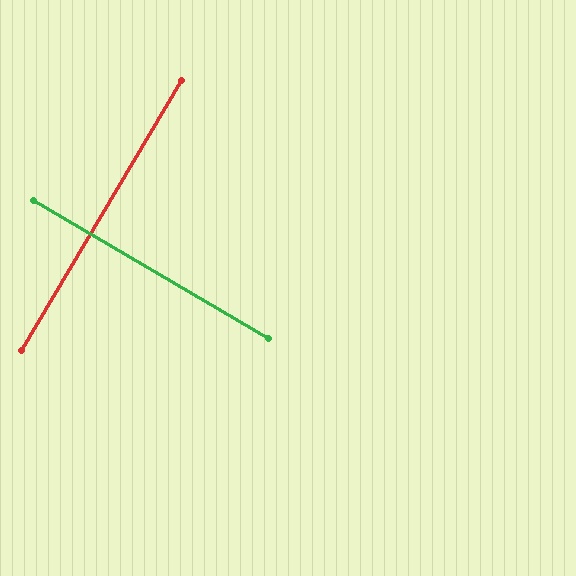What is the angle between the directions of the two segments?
Approximately 90 degrees.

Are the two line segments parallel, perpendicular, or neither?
Perpendicular — they meet at approximately 90°.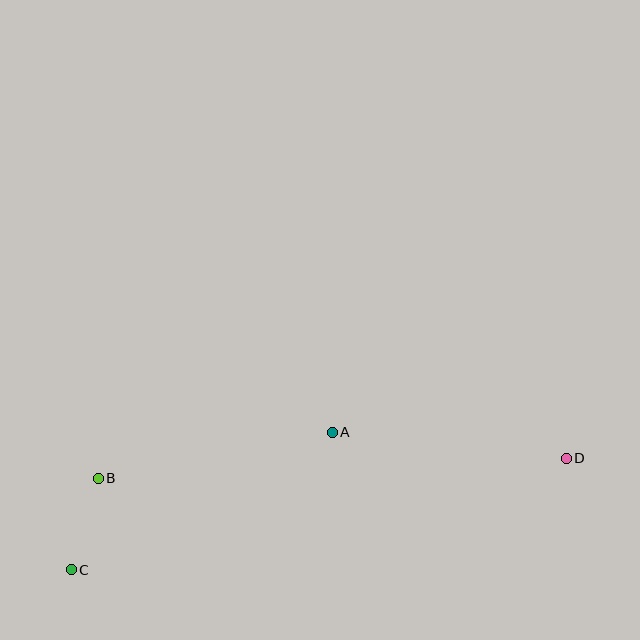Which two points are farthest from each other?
Points C and D are farthest from each other.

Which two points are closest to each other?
Points B and C are closest to each other.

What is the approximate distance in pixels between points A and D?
The distance between A and D is approximately 235 pixels.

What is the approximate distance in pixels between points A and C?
The distance between A and C is approximately 295 pixels.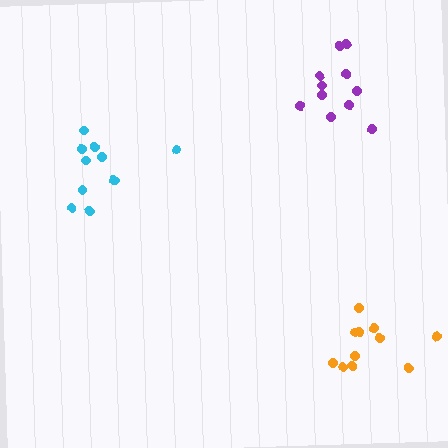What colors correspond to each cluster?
The clusters are colored: cyan, orange, purple.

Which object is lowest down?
The orange cluster is bottommost.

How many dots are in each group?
Group 1: 11 dots, Group 2: 11 dots, Group 3: 11 dots (33 total).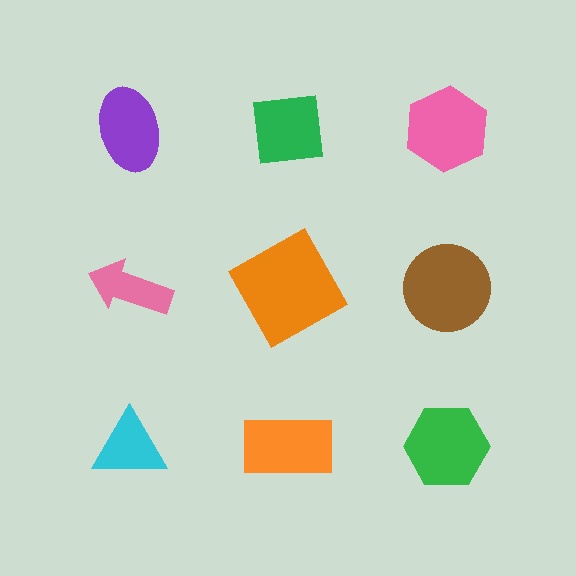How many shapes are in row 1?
3 shapes.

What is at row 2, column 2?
An orange square.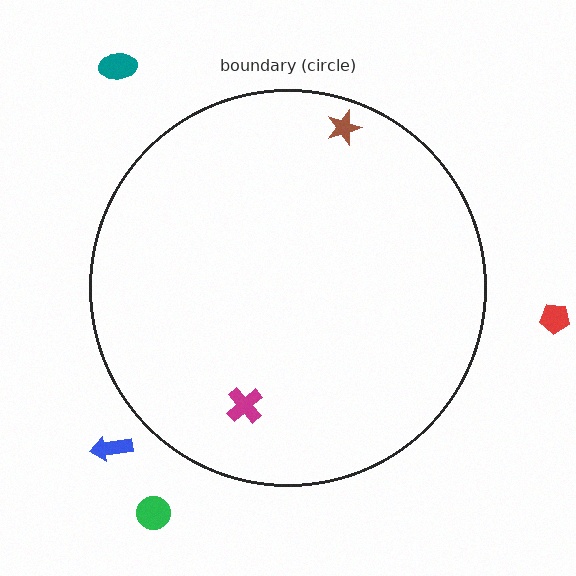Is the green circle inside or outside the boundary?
Outside.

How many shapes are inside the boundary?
2 inside, 4 outside.